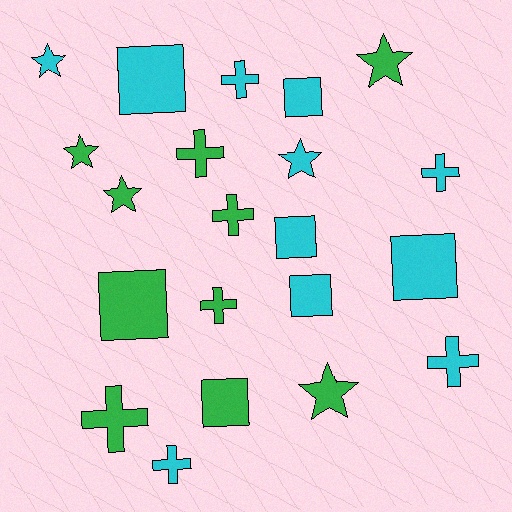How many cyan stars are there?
There are 2 cyan stars.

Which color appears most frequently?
Cyan, with 11 objects.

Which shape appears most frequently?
Cross, with 8 objects.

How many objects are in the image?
There are 21 objects.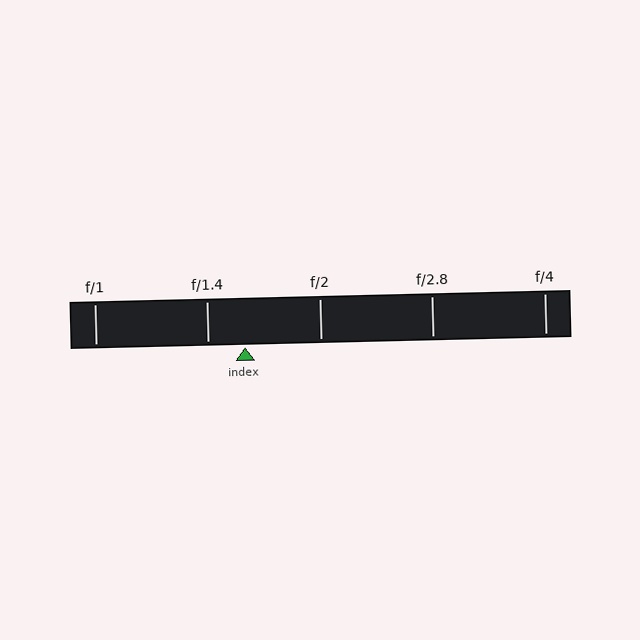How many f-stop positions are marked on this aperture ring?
There are 5 f-stop positions marked.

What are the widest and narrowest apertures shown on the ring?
The widest aperture shown is f/1 and the narrowest is f/4.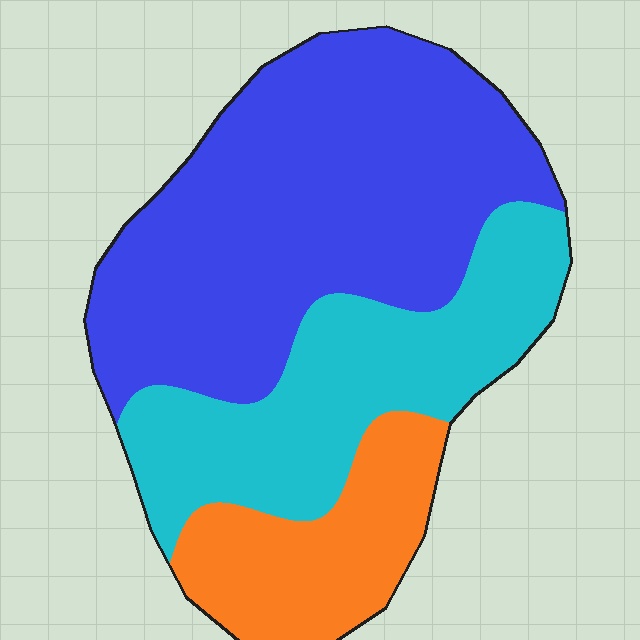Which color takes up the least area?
Orange, at roughly 20%.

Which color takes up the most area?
Blue, at roughly 50%.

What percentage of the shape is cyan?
Cyan takes up about one third (1/3) of the shape.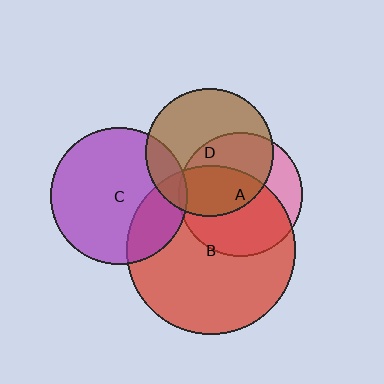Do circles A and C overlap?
Yes.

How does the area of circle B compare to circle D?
Approximately 1.7 times.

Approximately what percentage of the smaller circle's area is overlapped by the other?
Approximately 5%.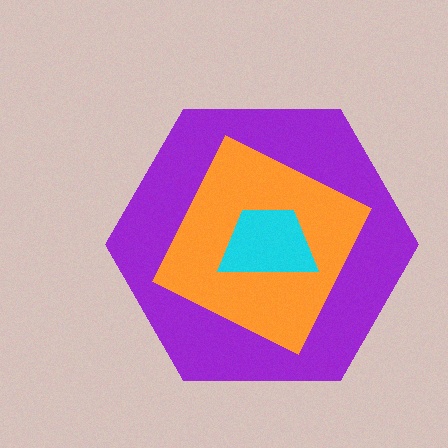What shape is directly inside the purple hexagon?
The orange diamond.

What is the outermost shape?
The purple hexagon.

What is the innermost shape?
The cyan trapezoid.